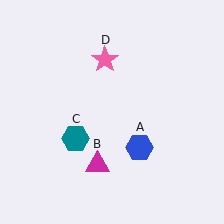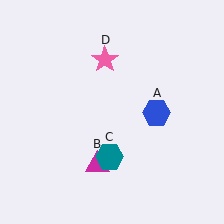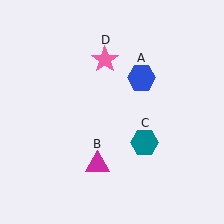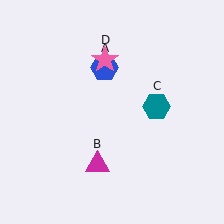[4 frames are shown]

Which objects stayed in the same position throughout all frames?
Magenta triangle (object B) and pink star (object D) remained stationary.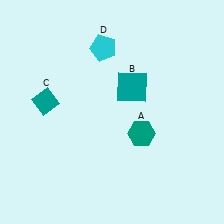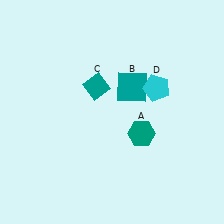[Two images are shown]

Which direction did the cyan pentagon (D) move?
The cyan pentagon (D) moved right.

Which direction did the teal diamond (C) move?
The teal diamond (C) moved right.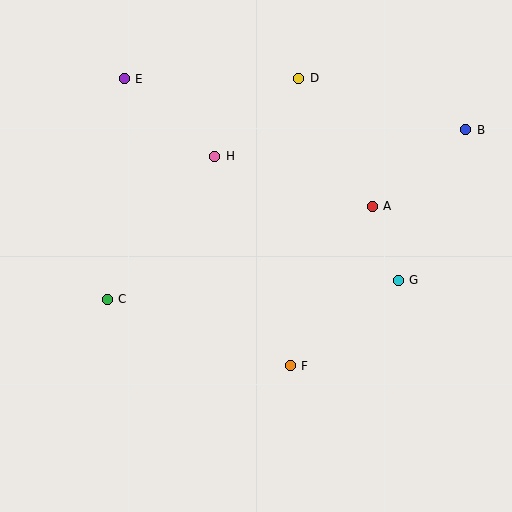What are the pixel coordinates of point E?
Point E is at (124, 79).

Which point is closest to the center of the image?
Point H at (215, 156) is closest to the center.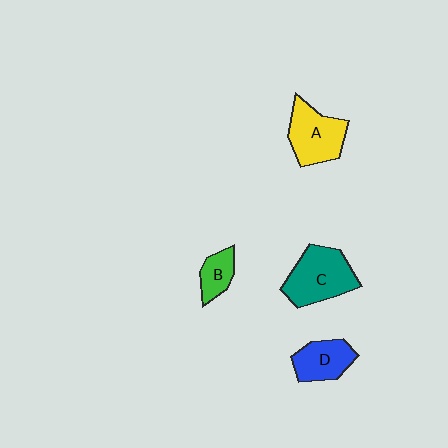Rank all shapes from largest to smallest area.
From largest to smallest: C (teal), A (yellow), D (blue), B (green).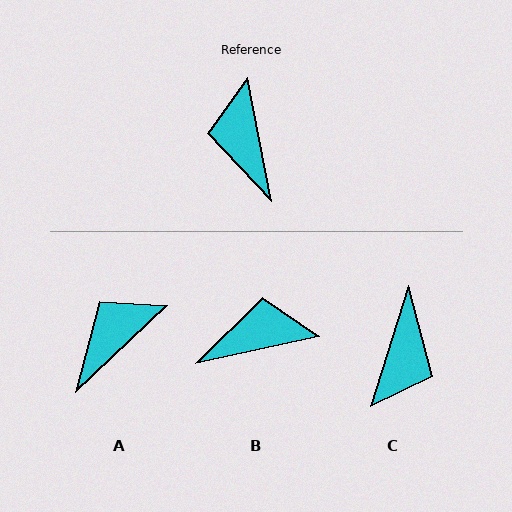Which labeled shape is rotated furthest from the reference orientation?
C, about 152 degrees away.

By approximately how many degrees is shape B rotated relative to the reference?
Approximately 89 degrees clockwise.